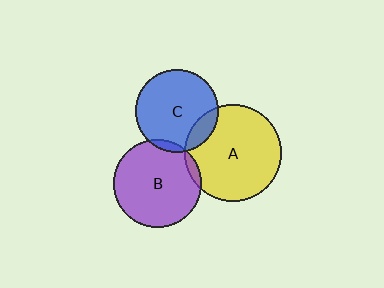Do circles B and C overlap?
Yes.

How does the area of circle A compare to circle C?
Approximately 1.4 times.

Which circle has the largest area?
Circle A (yellow).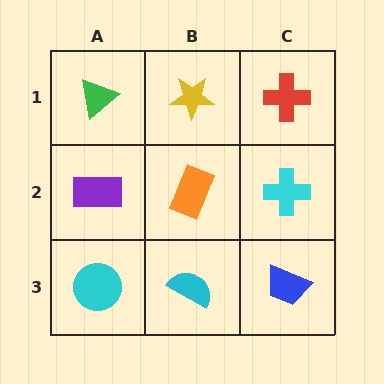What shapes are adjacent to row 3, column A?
A purple rectangle (row 2, column A), a cyan semicircle (row 3, column B).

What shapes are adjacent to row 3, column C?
A cyan cross (row 2, column C), a cyan semicircle (row 3, column B).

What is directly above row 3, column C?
A cyan cross.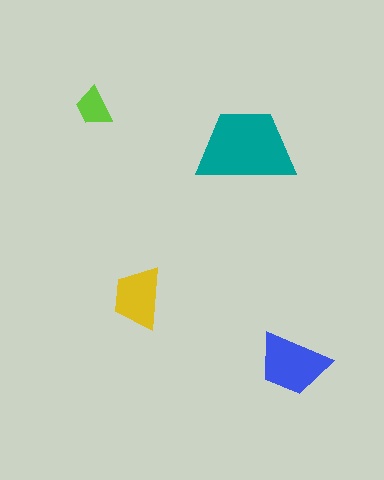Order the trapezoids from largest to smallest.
the teal one, the blue one, the yellow one, the lime one.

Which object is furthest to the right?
The blue trapezoid is rightmost.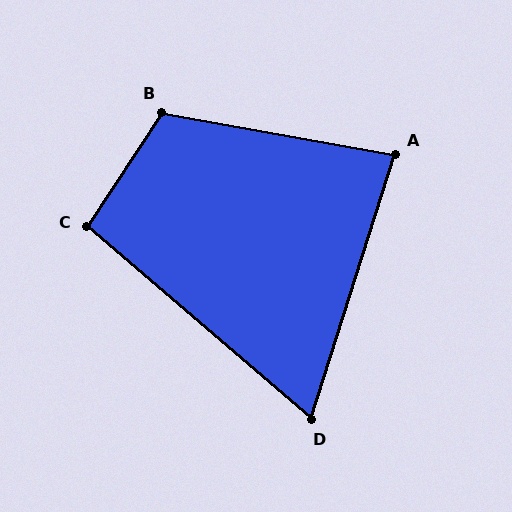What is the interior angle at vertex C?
Approximately 97 degrees (obtuse).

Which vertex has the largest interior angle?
B, at approximately 113 degrees.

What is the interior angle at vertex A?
Approximately 83 degrees (acute).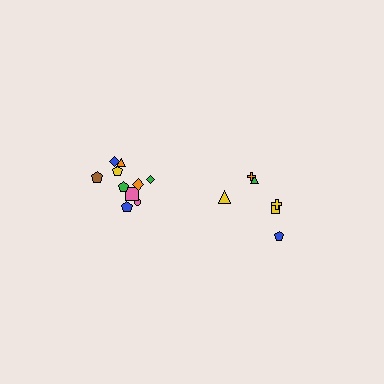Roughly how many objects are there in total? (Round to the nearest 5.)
Roughly 15 objects in total.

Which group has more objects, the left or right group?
The left group.